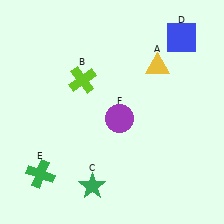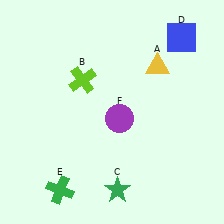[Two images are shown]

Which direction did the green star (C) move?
The green star (C) moved right.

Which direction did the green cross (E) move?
The green cross (E) moved right.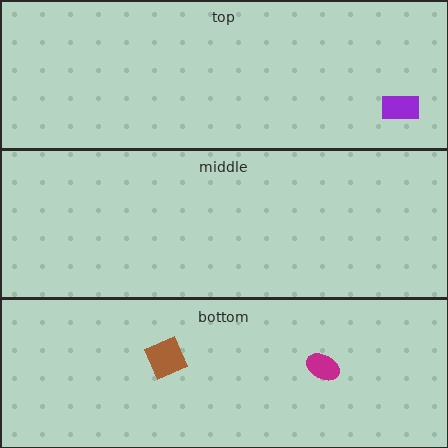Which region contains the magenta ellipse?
The bottom region.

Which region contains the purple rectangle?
The top region.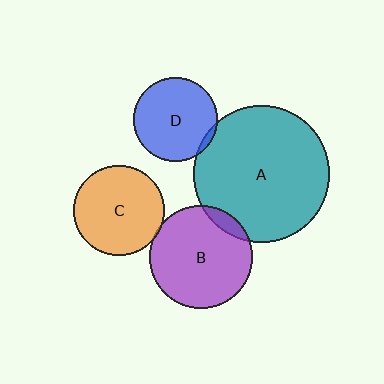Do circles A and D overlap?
Yes.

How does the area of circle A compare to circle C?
Approximately 2.3 times.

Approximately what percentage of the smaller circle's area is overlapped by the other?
Approximately 5%.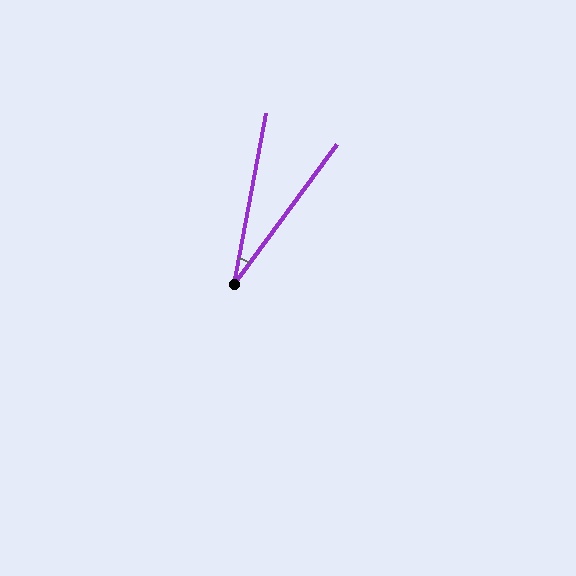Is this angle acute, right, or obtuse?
It is acute.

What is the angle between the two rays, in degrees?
Approximately 26 degrees.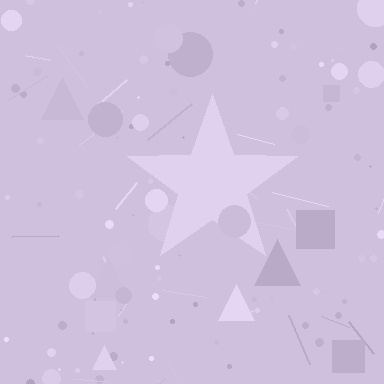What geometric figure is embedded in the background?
A star is embedded in the background.